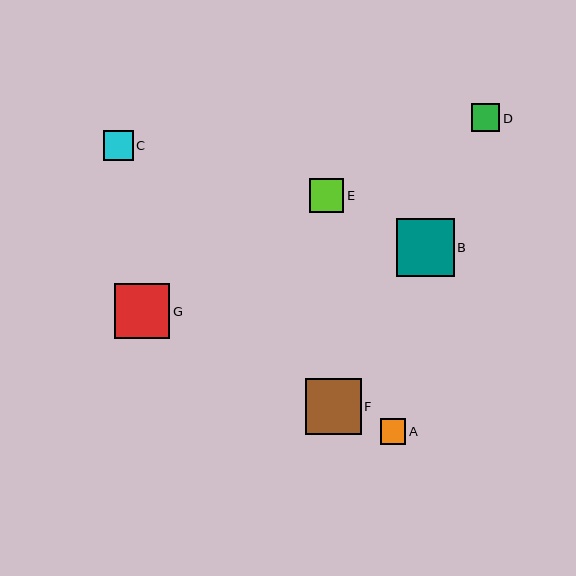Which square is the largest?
Square B is the largest with a size of approximately 57 pixels.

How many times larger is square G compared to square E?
Square G is approximately 1.6 times the size of square E.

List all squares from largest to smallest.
From largest to smallest: B, F, G, E, C, D, A.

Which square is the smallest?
Square A is the smallest with a size of approximately 25 pixels.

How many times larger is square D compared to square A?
Square D is approximately 1.1 times the size of square A.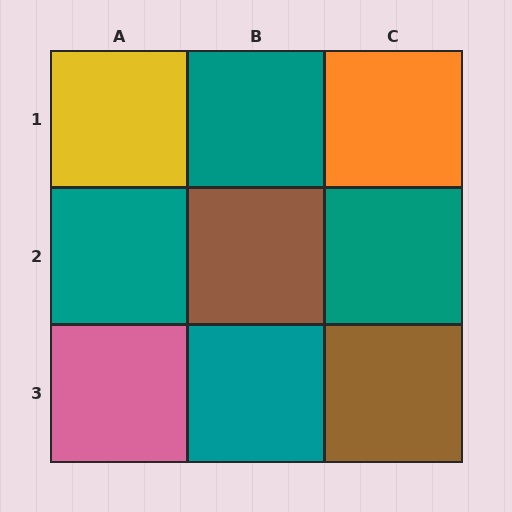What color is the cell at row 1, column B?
Teal.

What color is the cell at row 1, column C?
Orange.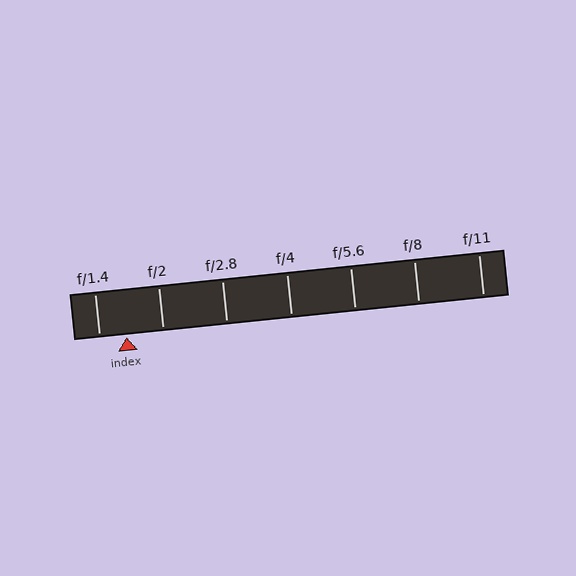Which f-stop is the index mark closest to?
The index mark is closest to f/1.4.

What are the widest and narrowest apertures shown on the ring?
The widest aperture shown is f/1.4 and the narrowest is f/11.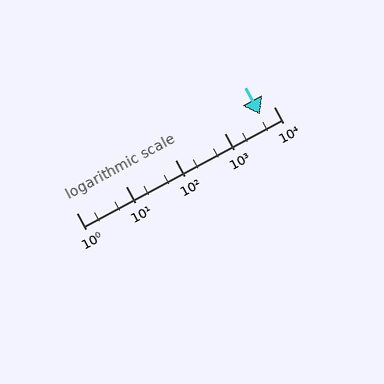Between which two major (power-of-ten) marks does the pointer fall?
The pointer is between 1000 and 10000.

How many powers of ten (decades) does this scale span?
The scale spans 4 decades, from 1 to 10000.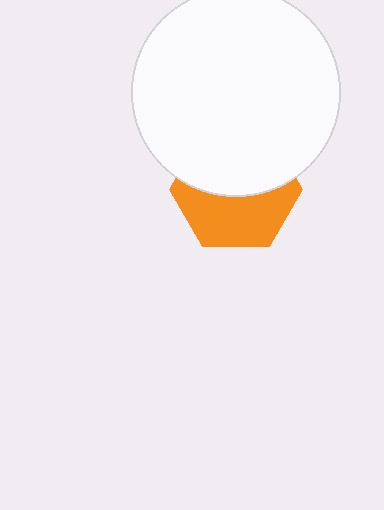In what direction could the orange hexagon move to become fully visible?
The orange hexagon could move down. That would shift it out from behind the white circle entirely.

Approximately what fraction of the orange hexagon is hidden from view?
Roughly 51% of the orange hexagon is hidden behind the white circle.